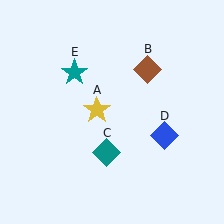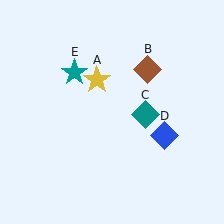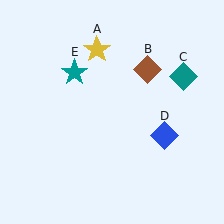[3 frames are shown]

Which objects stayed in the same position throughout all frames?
Brown diamond (object B) and blue diamond (object D) and teal star (object E) remained stationary.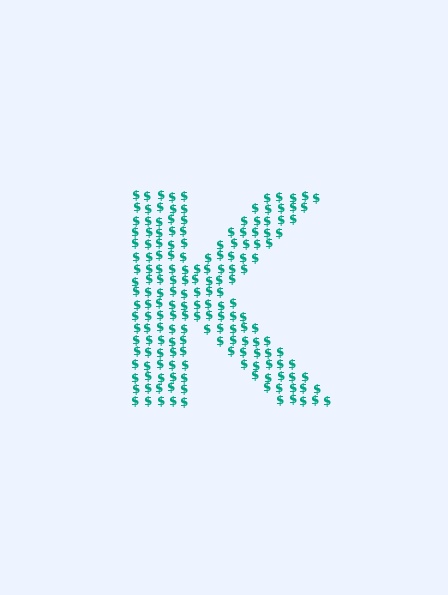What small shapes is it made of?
It is made of small dollar signs.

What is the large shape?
The large shape is the letter K.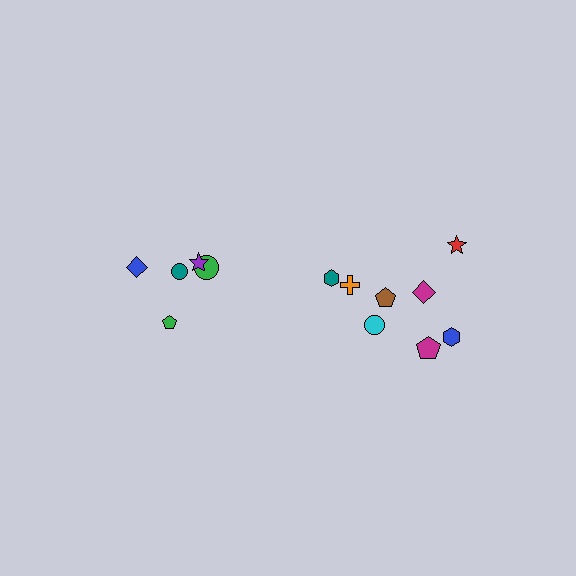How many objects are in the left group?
There are 5 objects.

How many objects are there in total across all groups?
There are 13 objects.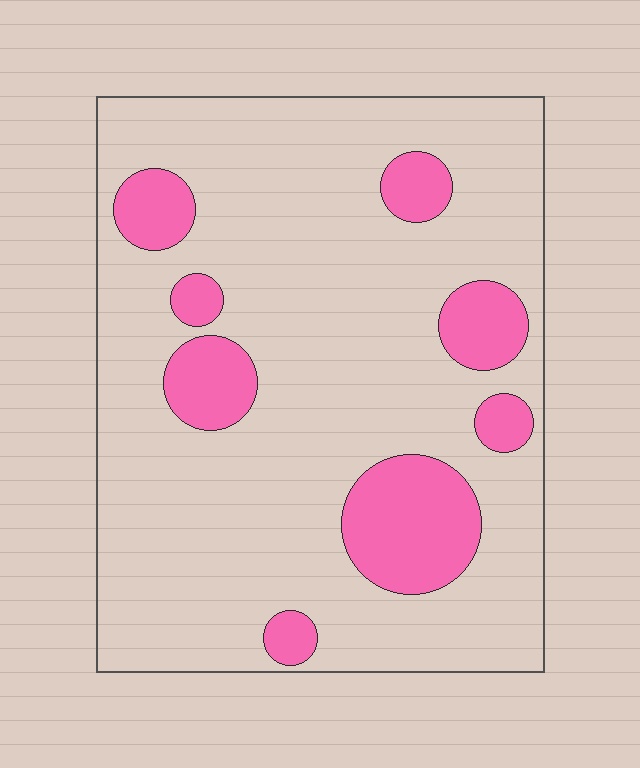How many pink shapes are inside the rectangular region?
8.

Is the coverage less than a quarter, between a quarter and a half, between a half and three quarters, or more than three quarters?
Less than a quarter.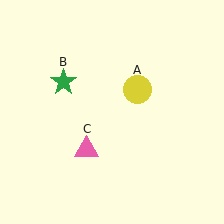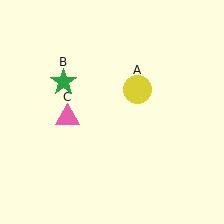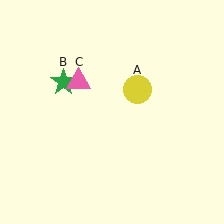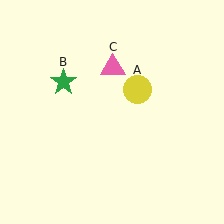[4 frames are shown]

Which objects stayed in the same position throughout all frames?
Yellow circle (object A) and green star (object B) remained stationary.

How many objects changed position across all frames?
1 object changed position: pink triangle (object C).